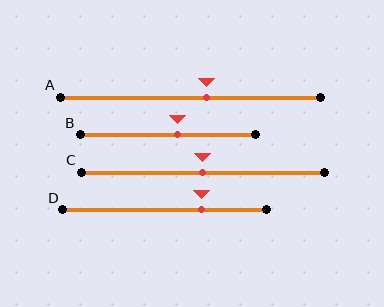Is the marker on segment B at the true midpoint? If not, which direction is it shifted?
No, the marker on segment B is shifted to the right by about 6% of the segment length.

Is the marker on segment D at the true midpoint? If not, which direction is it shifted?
No, the marker on segment D is shifted to the right by about 18% of the segment length.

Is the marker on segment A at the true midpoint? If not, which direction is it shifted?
No, the marker on segment A is shifted to the right by about 6% of the segment length.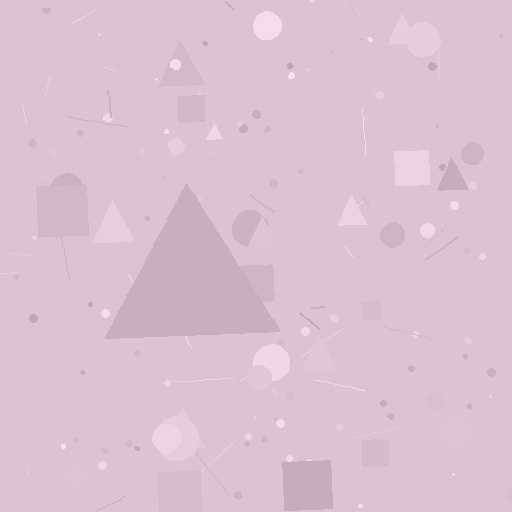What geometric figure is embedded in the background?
A triangle is embedded in the background.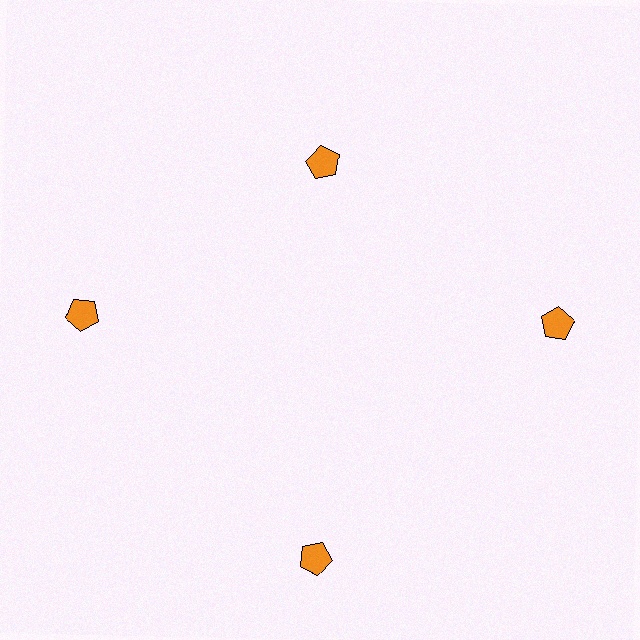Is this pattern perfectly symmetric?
No. The 4 orange pentagons are arranged in a ring, but one element near the 12 o'clock position is pulled inward toward the center, breaking the 4-fold rotational symmetry.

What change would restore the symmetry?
The symmetry would be restored by moving it outward, back onto the ring so that all 4 pentagons sit at equal angles and equal distance from the center.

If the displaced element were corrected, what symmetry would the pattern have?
It would have 4-fold rotational symmetry — the pattern would map onto itself every 90 degrees.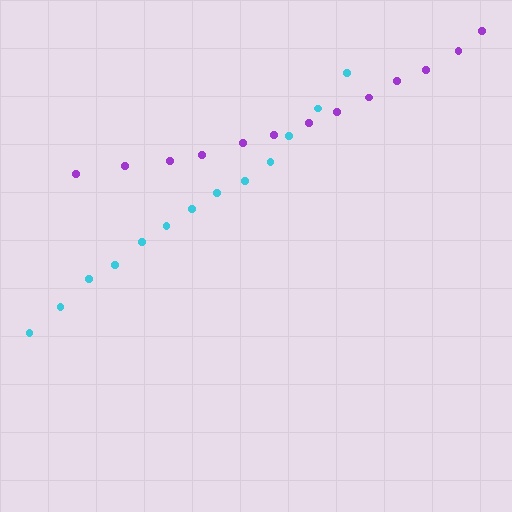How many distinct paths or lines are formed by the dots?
There are 2 distinct paths.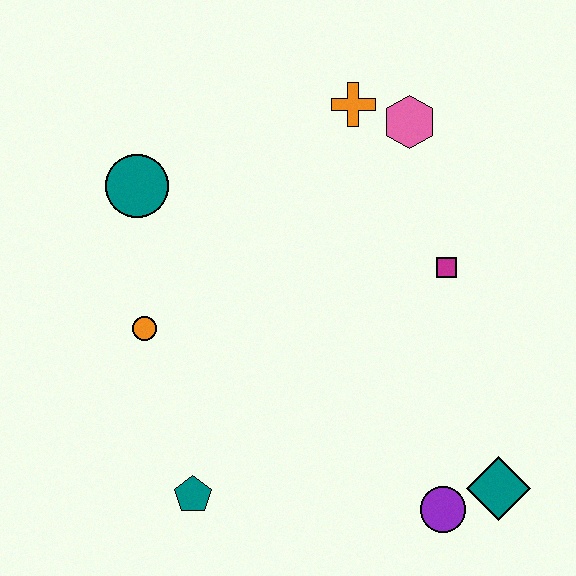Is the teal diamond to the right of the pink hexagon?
Yes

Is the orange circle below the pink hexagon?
Yes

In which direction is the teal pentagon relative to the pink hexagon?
The teal pentagon is below the pink hexagon.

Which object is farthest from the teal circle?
The teal diamond is farthest from the teal circle.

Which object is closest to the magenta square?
The pink hexagon is closest to the magenta square.